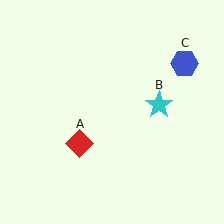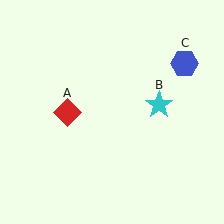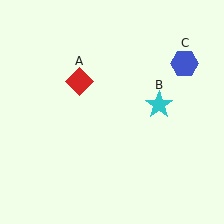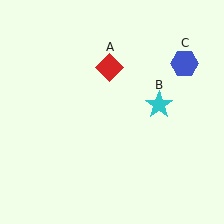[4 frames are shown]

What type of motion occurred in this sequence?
The red diamond (object A) rotated clockwise around the center of the scene.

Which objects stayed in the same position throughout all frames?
Cyan star (object B) and blue hexagon (object C) remained stationary.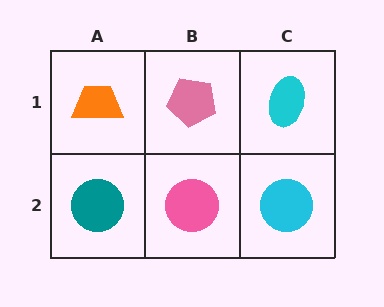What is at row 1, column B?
A pink pentagon.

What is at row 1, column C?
A cyan ellipse.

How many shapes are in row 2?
3 shapes.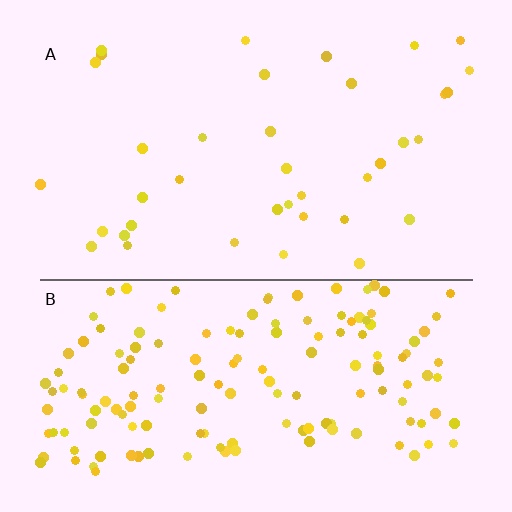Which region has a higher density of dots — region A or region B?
B (the bottom).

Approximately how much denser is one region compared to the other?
Approximately 4.1× — region B over region A.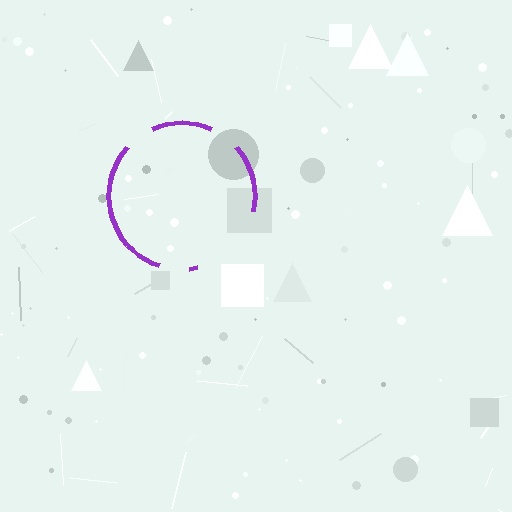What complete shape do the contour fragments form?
The contour fragments form a circle.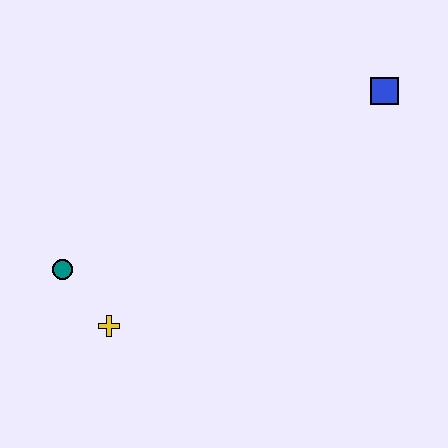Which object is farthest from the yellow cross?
The blue square is farthest from the yellow cross.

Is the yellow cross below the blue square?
Yes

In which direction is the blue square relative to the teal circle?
The blue square is to the right of the teal circle.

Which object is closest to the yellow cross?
The teal circle is closest to the yellow cross.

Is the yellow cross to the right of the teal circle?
Yes